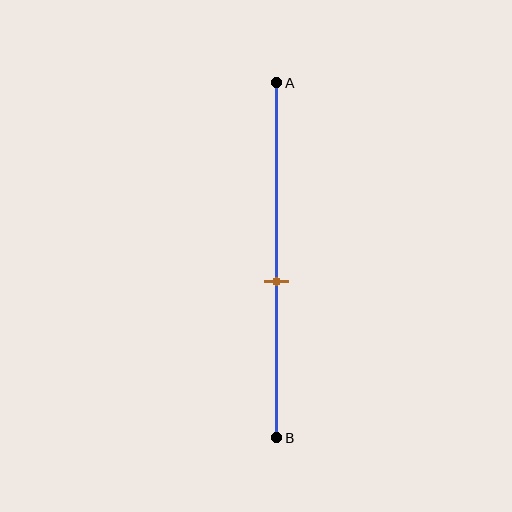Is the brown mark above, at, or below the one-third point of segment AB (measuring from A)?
The brown mark is below the one-third point of segment AB.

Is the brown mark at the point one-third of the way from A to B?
No, the mark is at about 55% from A, not at the 33% one-third point.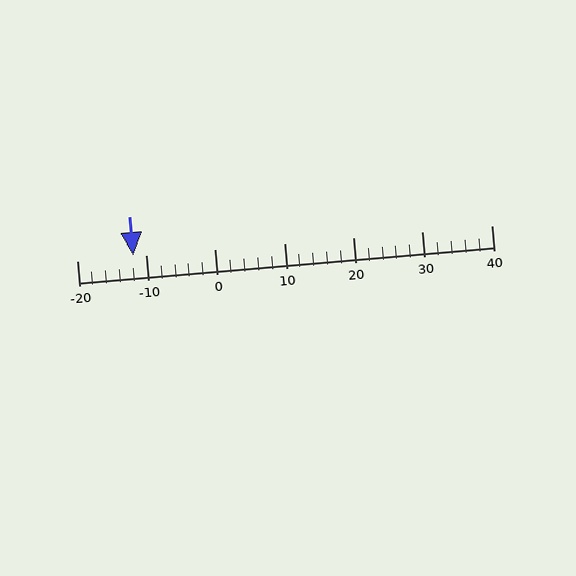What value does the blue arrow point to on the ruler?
The blue arrow points to approximately -12.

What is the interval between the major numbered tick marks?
The major tick marks are spaced 10 units apart.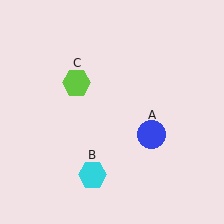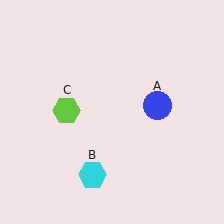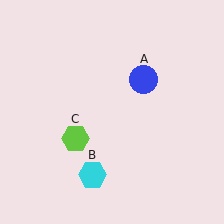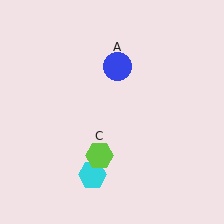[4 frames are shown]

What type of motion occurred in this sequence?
The blue circle (object A), lime hexagon (object C) rotated counterclockwise around the center of the scene.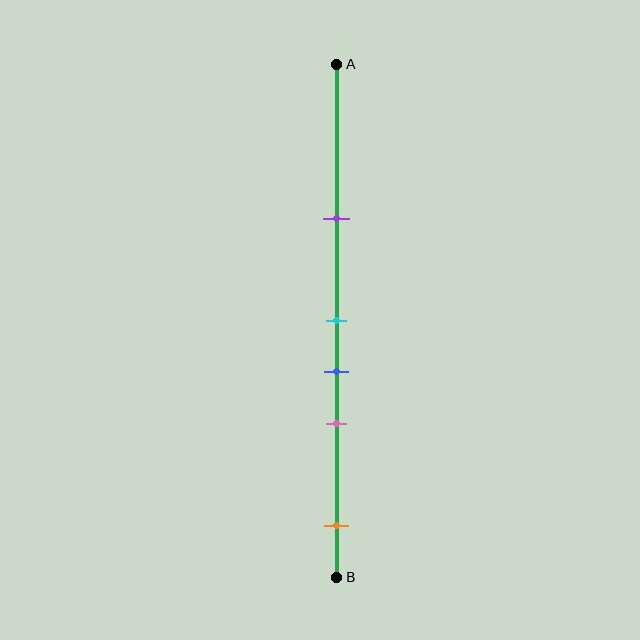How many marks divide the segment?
There are 5 marks dividing the segment.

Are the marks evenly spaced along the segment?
No, the marks are not evenly spaced.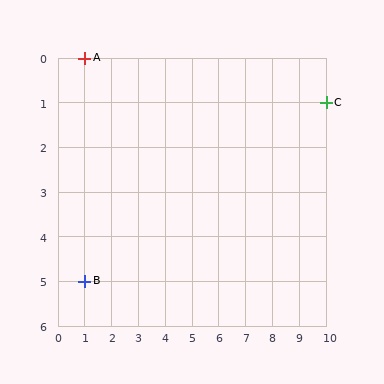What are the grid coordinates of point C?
Point C is at grid coordinates (10, 1).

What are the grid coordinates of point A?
Point A is at grid coordinates (1, 0).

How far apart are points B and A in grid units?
Points B and A are 5 rows apart.